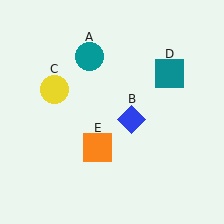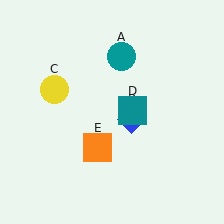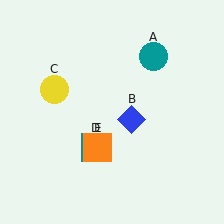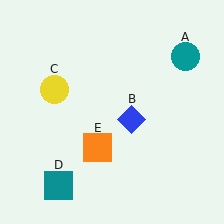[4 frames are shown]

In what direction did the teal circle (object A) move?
The teal circle (object A) moved right.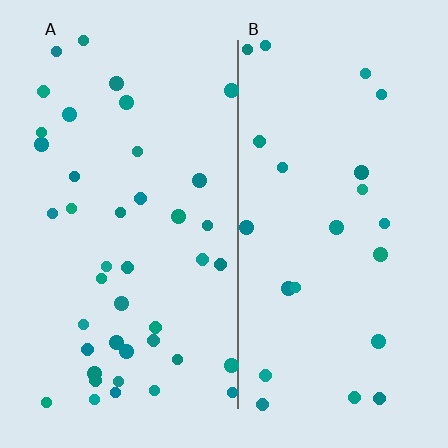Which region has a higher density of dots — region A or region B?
A (the left).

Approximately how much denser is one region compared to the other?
Approximately 1.8× — region A over region B.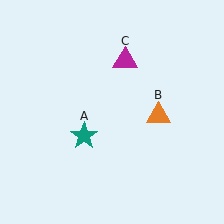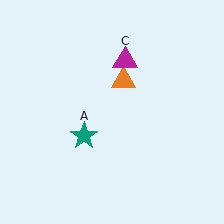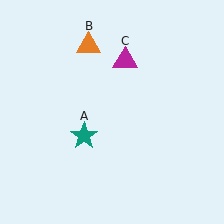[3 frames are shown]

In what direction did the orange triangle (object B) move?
The orange triangle (object B) moved up and to the left.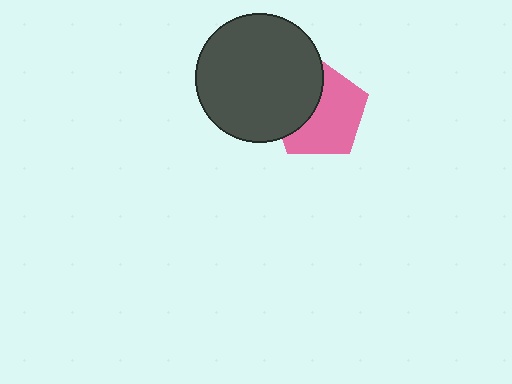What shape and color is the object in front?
The object in front is a dark gray circle.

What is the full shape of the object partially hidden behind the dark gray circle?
The partially hidden object is a pink pentagon.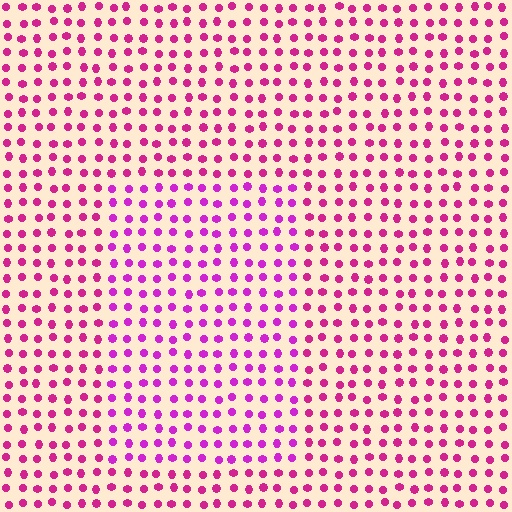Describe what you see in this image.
The image is filled with small magenta elements in a uniform arrangement. A rectangle-shaped region is visible where the elements are tinted to a slightly different hue, forming a subtle color boundary.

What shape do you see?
I see a rectangle.